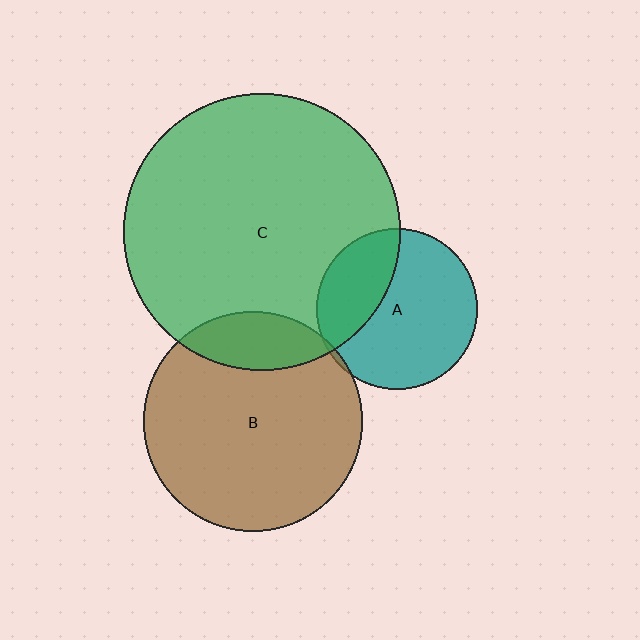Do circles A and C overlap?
Yes.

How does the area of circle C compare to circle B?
Approximately 1.6 times.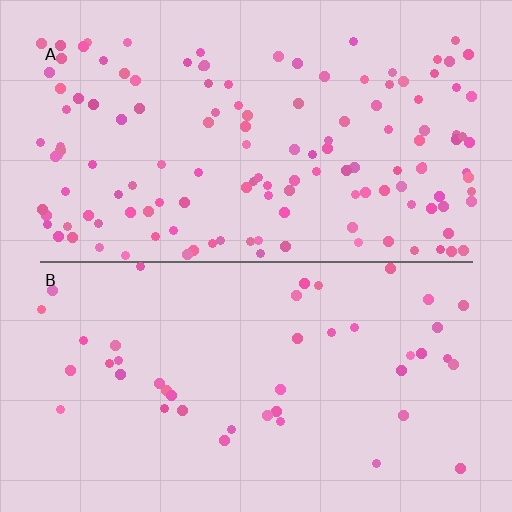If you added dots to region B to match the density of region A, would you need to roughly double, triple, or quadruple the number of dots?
Approximately triple.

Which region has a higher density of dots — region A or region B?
A (the top).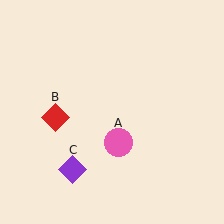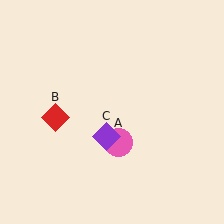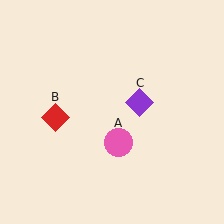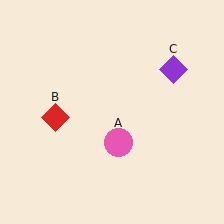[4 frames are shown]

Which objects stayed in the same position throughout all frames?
Pink circle (object A) and red diamond (object B) remained stationary.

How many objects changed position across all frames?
1 object changed position: purple diamond (object C).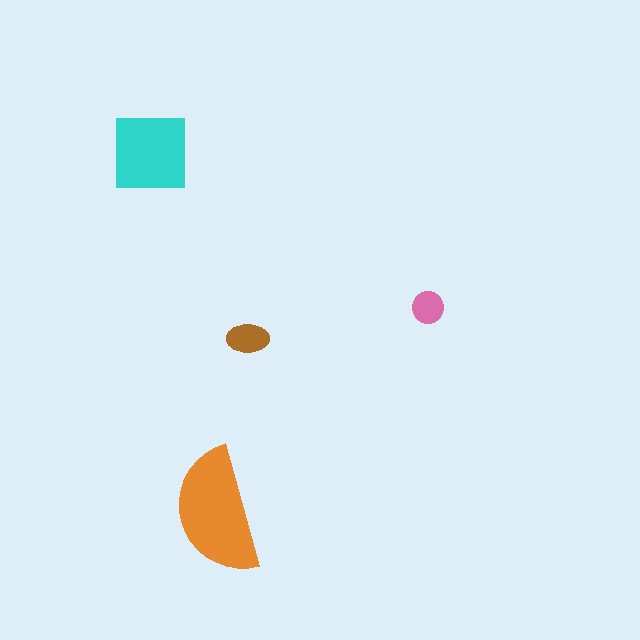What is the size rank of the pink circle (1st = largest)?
4th.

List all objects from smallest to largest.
The pink circle, the brown ellipse, the cyan square, the orange semicircle.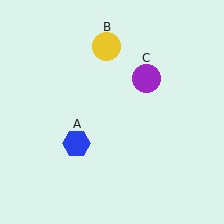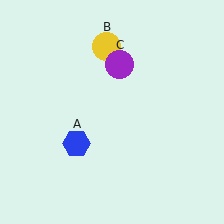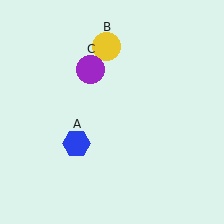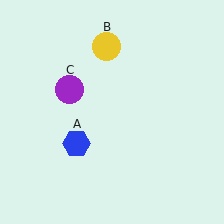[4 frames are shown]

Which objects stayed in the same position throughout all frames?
Blue hexagon (object A) and yellow circle (object B) remained stationary.